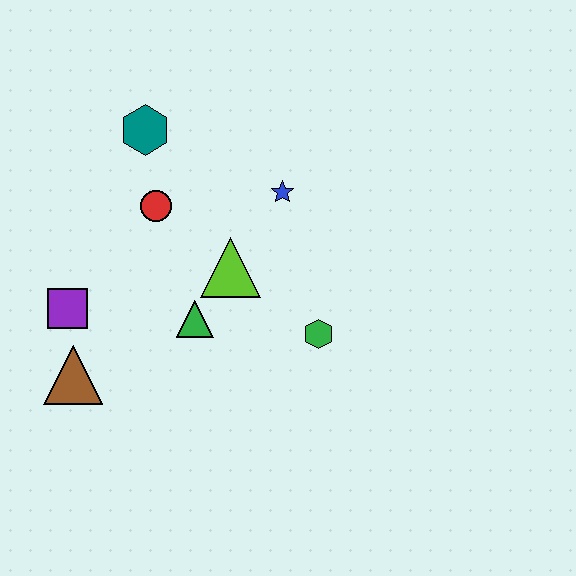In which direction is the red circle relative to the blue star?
The red circle is to the left of the blue star.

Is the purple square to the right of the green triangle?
No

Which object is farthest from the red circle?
The green hexagon is farthest from the red circle.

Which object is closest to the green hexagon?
The lime triangle is closest to the green hexagon.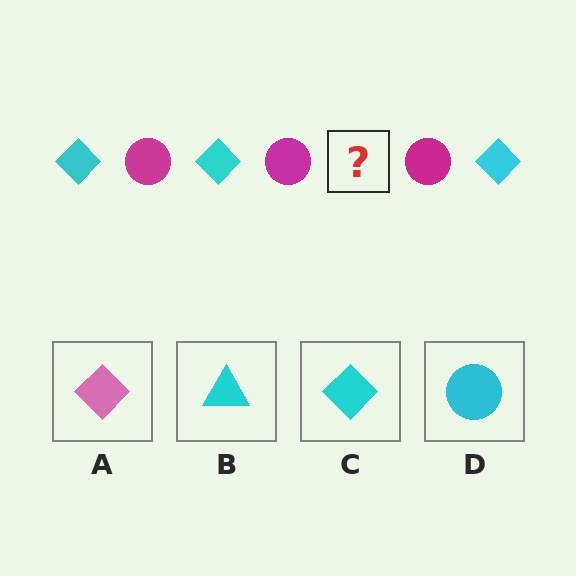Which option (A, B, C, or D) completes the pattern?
C.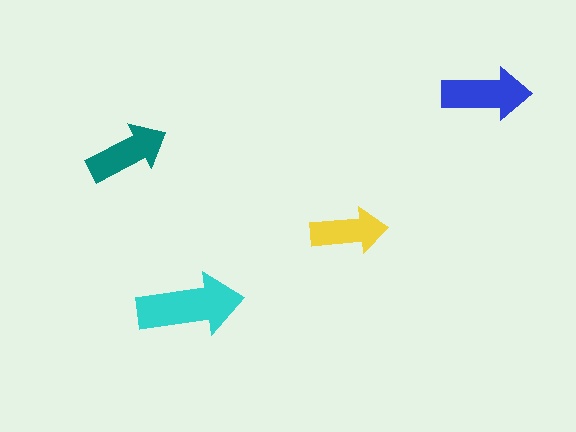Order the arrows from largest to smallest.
the cyan one, the blue one, the teal one, the yellow one.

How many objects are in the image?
There are 4 objects in the image.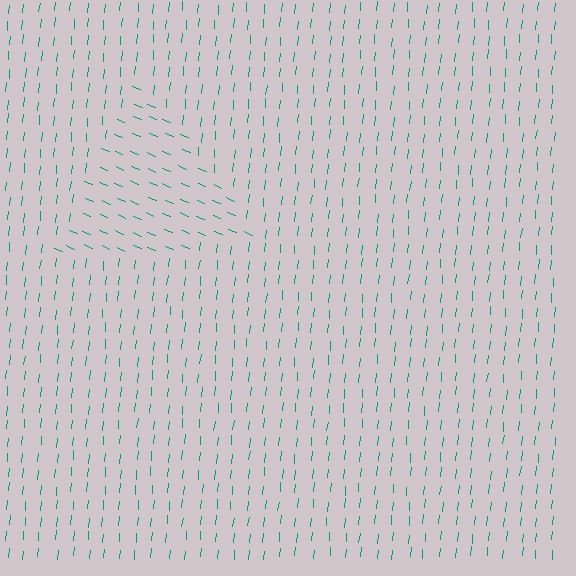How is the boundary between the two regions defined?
The boundary is defined purely by a change in line orientation (approximately 72 degrees difference). All lines are the same color and thickness.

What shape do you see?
I see a triangle.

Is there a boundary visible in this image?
Yes, there is a texture boundary formed by a change in line orientation.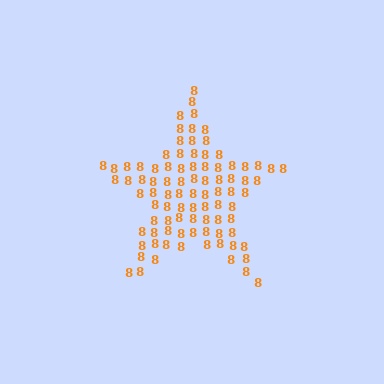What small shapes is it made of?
It is made of small digit 8's.